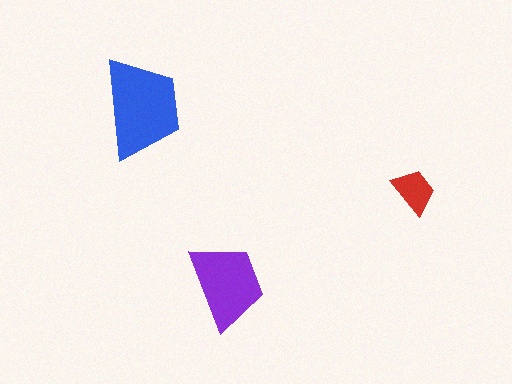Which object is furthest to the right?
The red trapezoid is rightmost.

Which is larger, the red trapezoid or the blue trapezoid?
The blue one.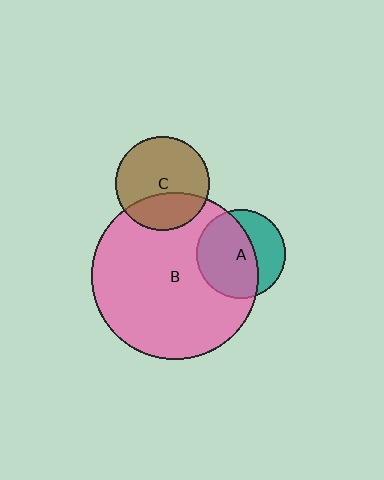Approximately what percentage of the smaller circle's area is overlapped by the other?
Approximately 30%.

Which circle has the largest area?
Circle B (pink).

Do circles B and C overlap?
Yes.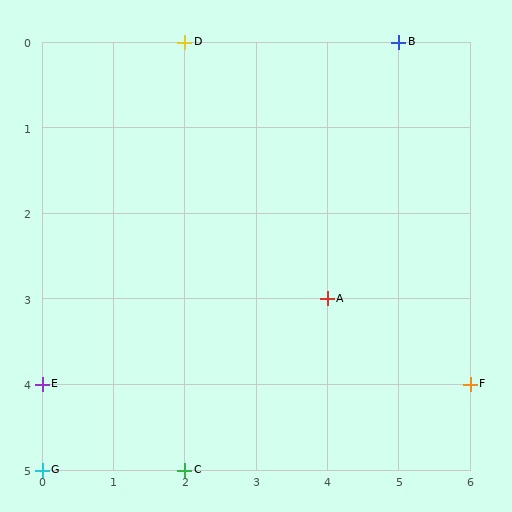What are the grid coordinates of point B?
Point B is at grid coordinates (5, 0).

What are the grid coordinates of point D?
Point D is at grid coordinates (2, 0).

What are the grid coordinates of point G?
Point G is at grid coordinates (0, 5).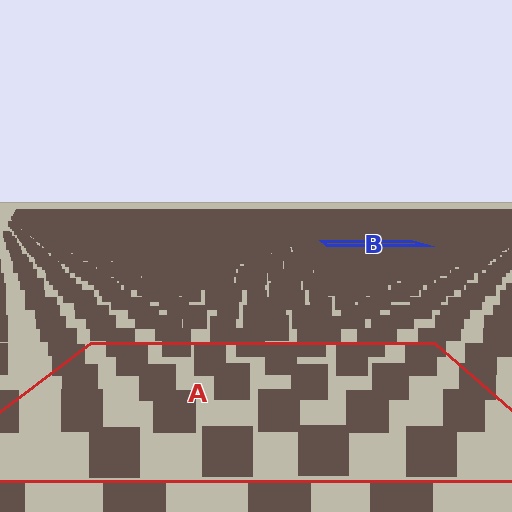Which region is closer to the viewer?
Region A is closer. The texture elements there are larger and more spread out.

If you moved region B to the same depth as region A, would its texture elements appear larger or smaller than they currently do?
They would appear larger. At a closer depth, the same texture elements are projected at a bigger on-screen size.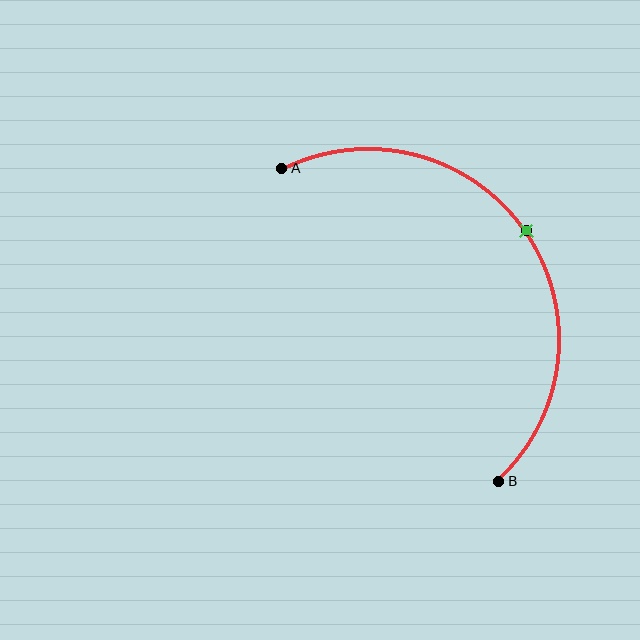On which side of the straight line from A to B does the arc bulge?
The arc bulges above and to the right of the straight line connecting A and B.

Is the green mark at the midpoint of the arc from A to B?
Yes. The green mark lies on the arc at equal arc-length from both A and B — it is the arc midpoint.